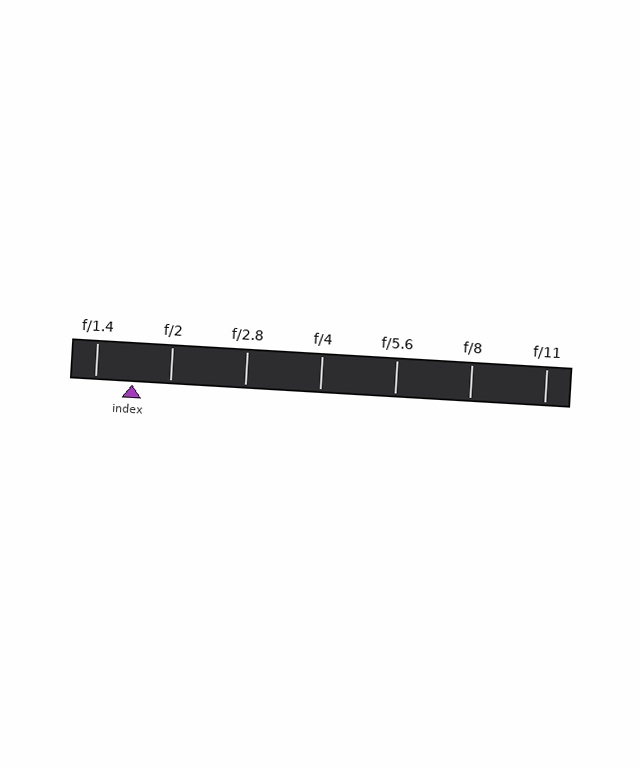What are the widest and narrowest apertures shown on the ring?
The widest aperture shown is f/1.4 and the narrowest is f/11.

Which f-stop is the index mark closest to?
The index mark is closest to f/1.4.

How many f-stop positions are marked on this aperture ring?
There are 7 f-stop positions marked.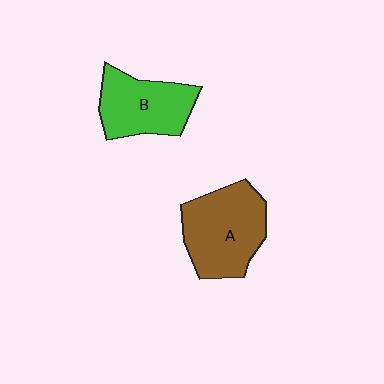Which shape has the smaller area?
Shape B (green).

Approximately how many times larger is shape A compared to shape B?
Approximately 1.2 times.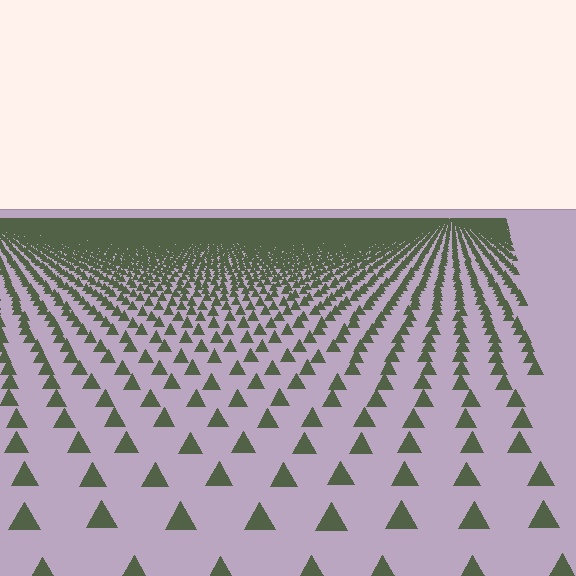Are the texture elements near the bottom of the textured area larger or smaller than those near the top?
Larger. Near the bottom, elements are closer to the viewer and appear at a bigger on-screen size.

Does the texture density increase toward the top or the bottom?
Density increases toward the top.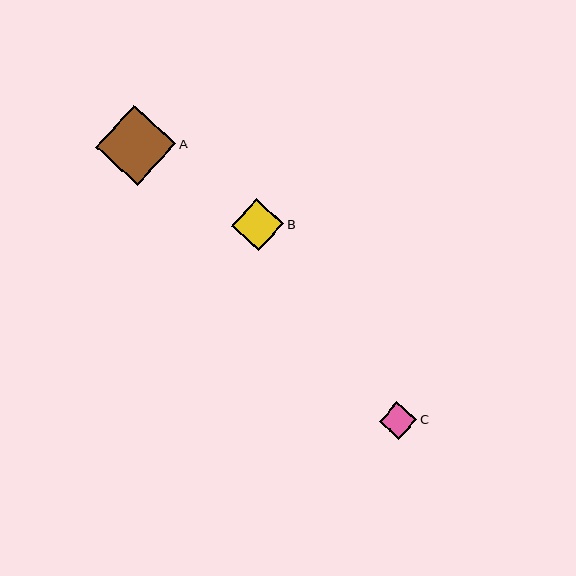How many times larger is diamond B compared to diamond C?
Diamond B is approximately 1.4 times the size of diamond C.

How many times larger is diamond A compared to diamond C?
Diamond A is approximately 2.2 times the size of diamond C.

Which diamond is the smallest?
Diamond C is the smallest with a size of approximately 37 pixels.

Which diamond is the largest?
Diamond A is the largest with a size of approximately 81 pixels.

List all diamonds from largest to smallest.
From largest to smallest: A, B, C.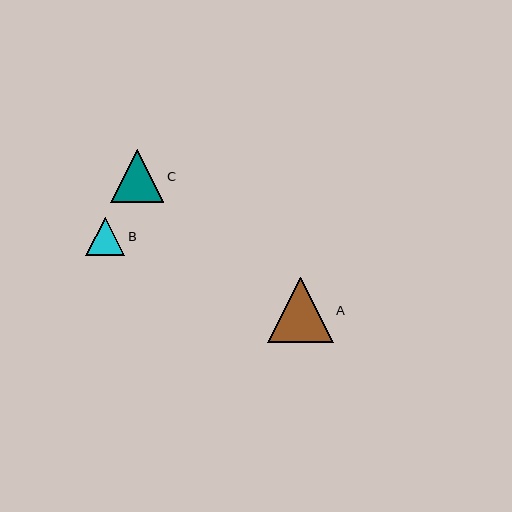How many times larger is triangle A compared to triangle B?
Triangle A is approximately 1.7 times the size of triangle B.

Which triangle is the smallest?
Triangle B is the smallest with a size of approximately 39 pixels.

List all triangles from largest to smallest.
From largest to smallest: A, C, B.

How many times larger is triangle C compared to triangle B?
Triangle C is approximately 1.4 times the size of triangle B.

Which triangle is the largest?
Triangle A is the largest with a size of approximately 66 pixels.